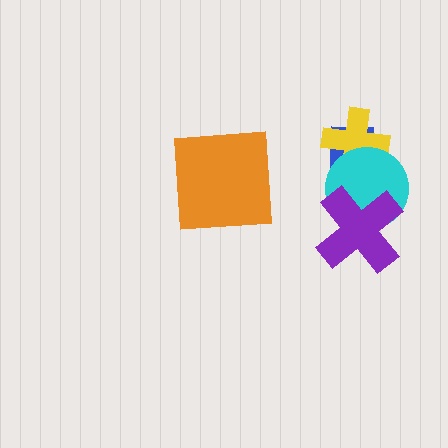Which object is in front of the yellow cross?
The cyan circle is in front of the yellow cross.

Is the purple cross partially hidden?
No, no other shape covers it.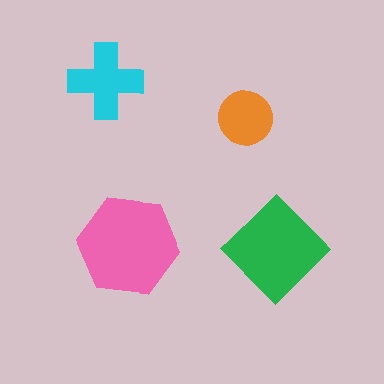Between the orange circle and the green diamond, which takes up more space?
The green diamond.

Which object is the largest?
The pink hexagon.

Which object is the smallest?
The orange circle.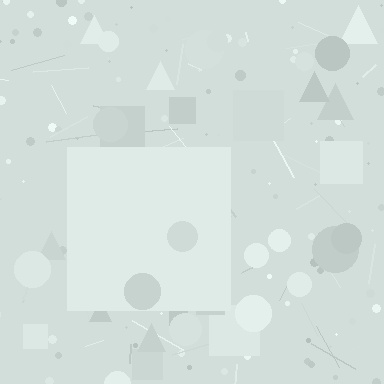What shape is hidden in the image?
A square is hidden in the image.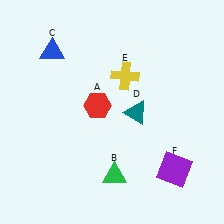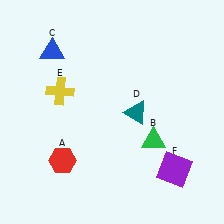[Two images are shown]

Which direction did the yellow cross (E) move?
The yellow cross (E) moved left.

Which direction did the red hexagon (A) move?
The red hexagon (A) moved down.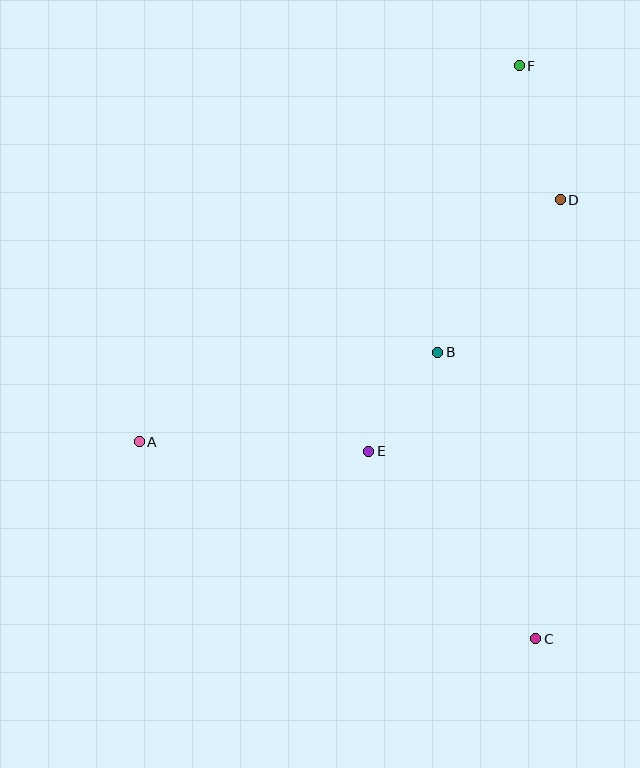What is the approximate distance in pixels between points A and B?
The distance between A and B is approximately 312 pixels.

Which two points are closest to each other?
Points B and E are closest to each other.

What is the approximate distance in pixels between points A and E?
The distance between A and E is approximately 230 pixels.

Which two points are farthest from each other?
Points C and F are farthest from each other.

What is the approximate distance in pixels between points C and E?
The distance between C and E is approximately 251 pixels.